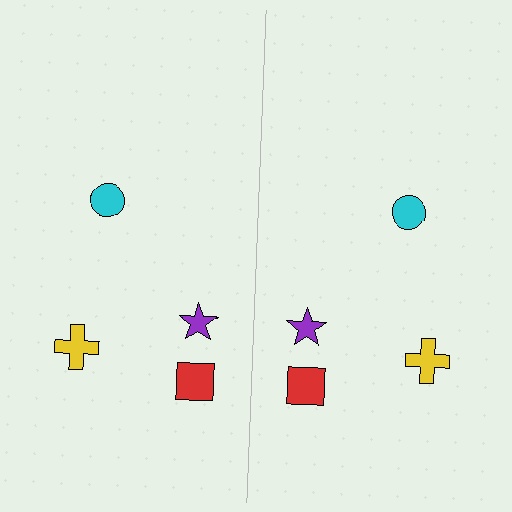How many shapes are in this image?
There are 8 shapes in this image.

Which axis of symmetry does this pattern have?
The pattern has a vertical axis of symmetry running through the center of the image.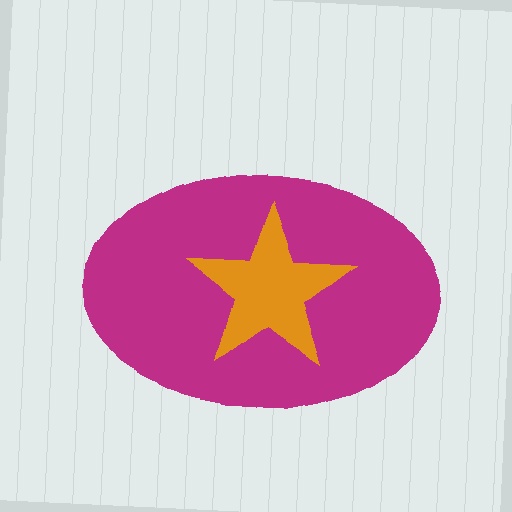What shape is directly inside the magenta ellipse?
The orange star.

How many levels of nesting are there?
2.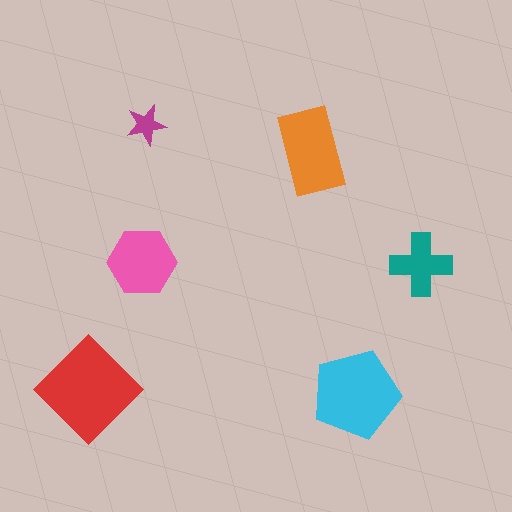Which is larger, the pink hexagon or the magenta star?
The pink hexagon.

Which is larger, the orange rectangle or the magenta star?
The orange rectangle.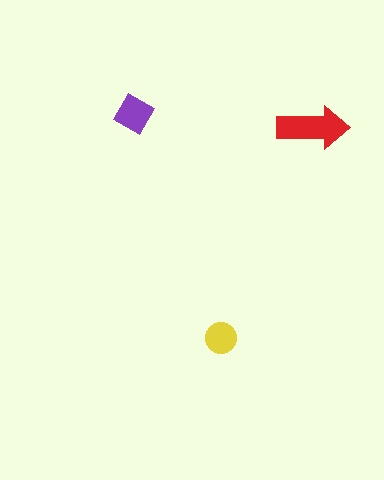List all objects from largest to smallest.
The red arrow, the purple diamond, the yellow circle.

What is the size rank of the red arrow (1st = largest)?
1st.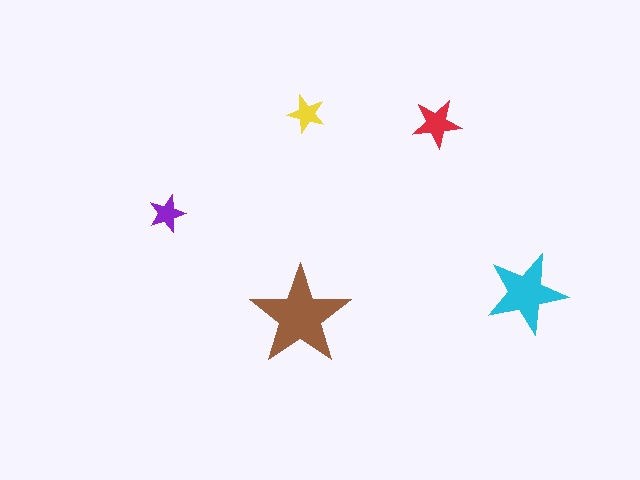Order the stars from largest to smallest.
the brown one, the cyan one, the red one, the yellow one, the purple one.